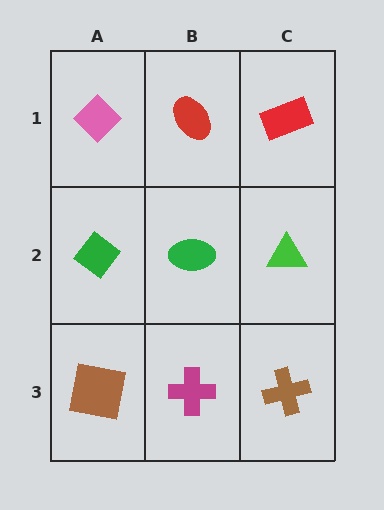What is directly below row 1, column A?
A green diamond.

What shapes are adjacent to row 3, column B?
A green ellipse (row 2, column B), a brown square (row 3, column A), a brown cross (row 3, column C).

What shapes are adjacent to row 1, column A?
A green diamond (row 2, column A), a red ellipse (row 1, column B).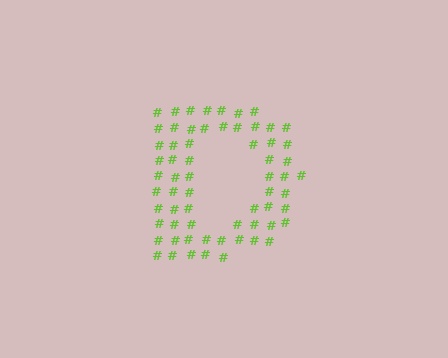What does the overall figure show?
The overall figure shows the letter D.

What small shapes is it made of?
It is made of small hash symbols.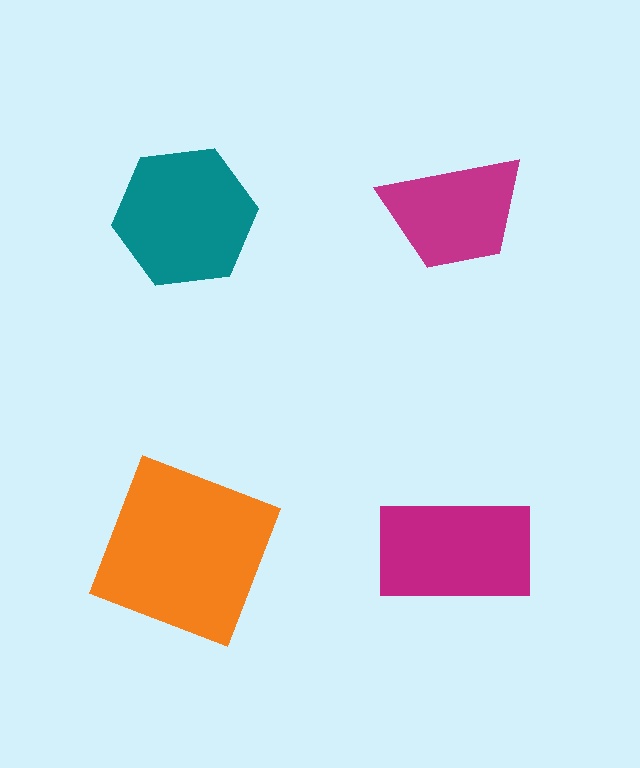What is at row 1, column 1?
A teal hexagon.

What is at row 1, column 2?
A magenta trapezoid.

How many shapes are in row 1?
2 shapes.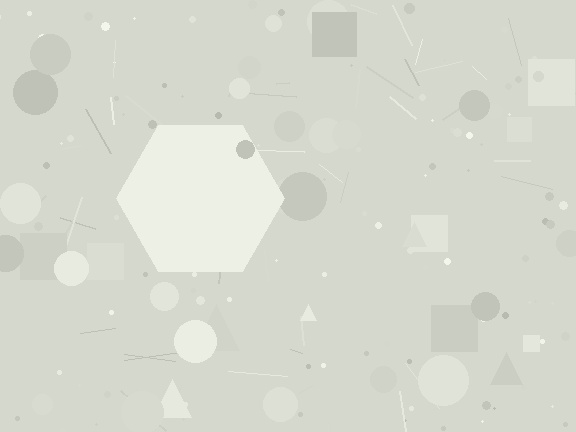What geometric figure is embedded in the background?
A hexagon is embedded in the background.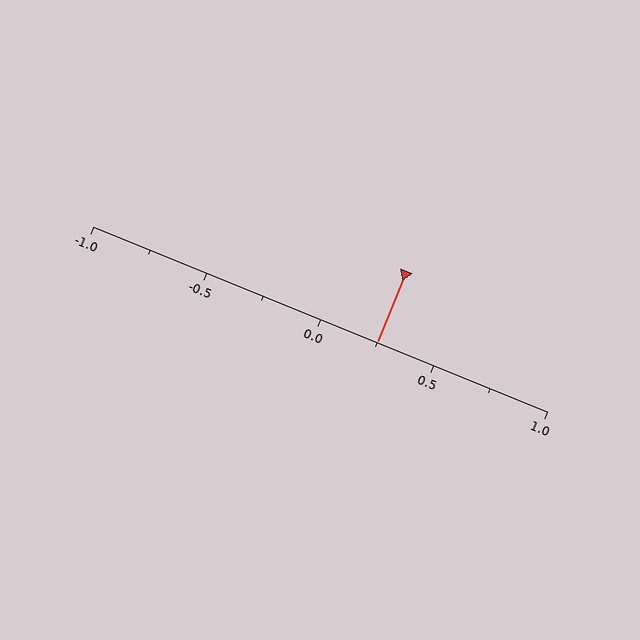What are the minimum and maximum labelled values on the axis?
The axis runs from -1.0 to 1.0.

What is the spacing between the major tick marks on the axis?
The major ticks are spaced 0.5 apart.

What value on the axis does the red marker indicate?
The marker indicates approximately 0.25.